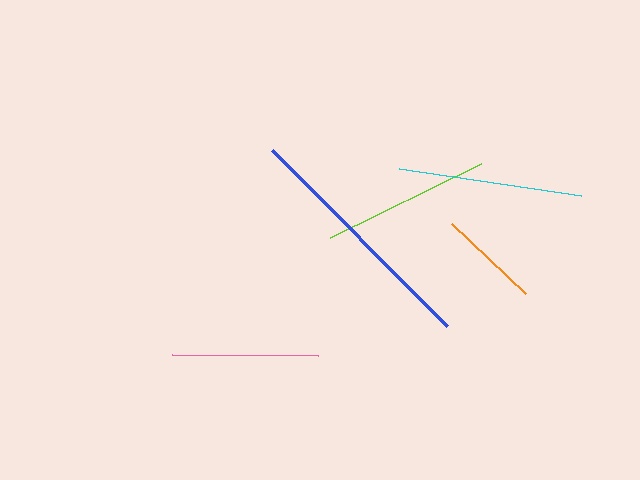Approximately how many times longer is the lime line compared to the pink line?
The lime line is approximately 1.2 times the length of the pink line.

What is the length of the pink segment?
The pink segment is approximately 146 pixels long.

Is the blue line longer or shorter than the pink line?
The blue line is longer than the pink line.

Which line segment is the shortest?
The orange line is the shortest at approximately 102 pixels.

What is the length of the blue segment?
The blue segment is approximately 249 pixels long.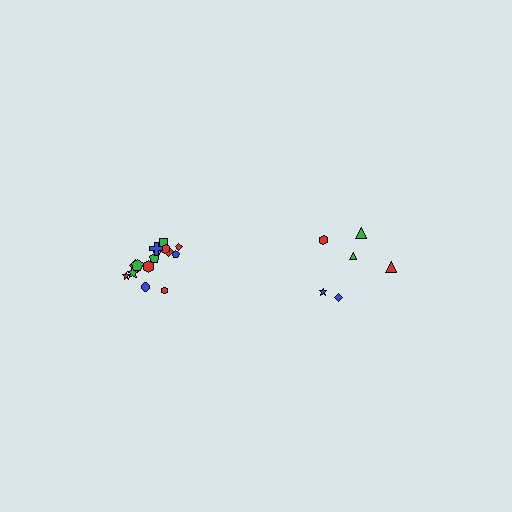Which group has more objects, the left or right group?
The left group.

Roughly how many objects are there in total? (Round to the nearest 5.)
Roughly 20 objects in total.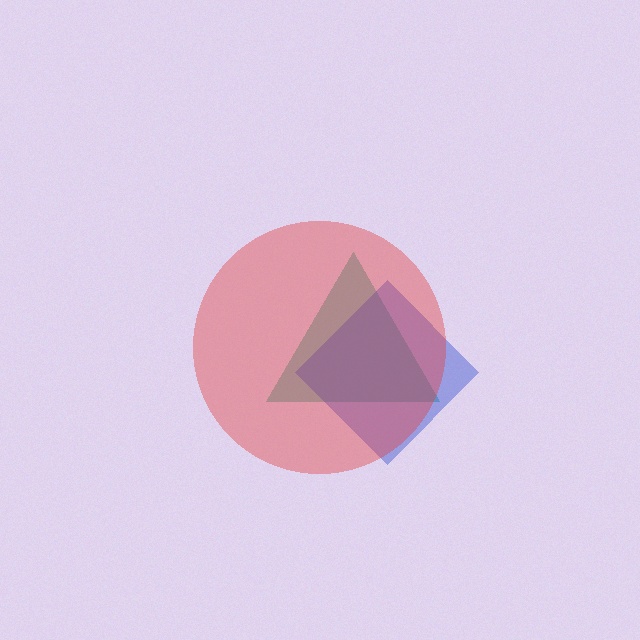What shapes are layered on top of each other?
The layered shapes are: a teal triangle, a blue diamond, a red circle.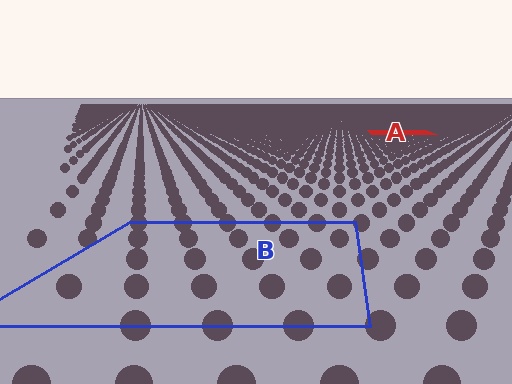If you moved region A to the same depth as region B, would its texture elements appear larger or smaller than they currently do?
They would appear larger. At a closer depth, the same texture elements are projected at a bigger on-screen size.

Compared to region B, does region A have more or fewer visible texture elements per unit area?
Region A has more texture elements per unit area — they are packed more densely because it is farther away.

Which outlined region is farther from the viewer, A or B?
Region A is farther from the viewer — the texture elements inside it appear smaller and more densely packed.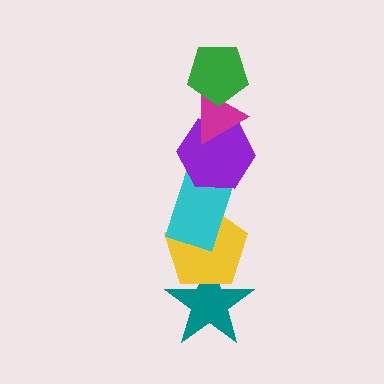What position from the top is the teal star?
The teal star is 6th from the top.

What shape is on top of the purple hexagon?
The magenta triangle is on top of the purple hexagon.